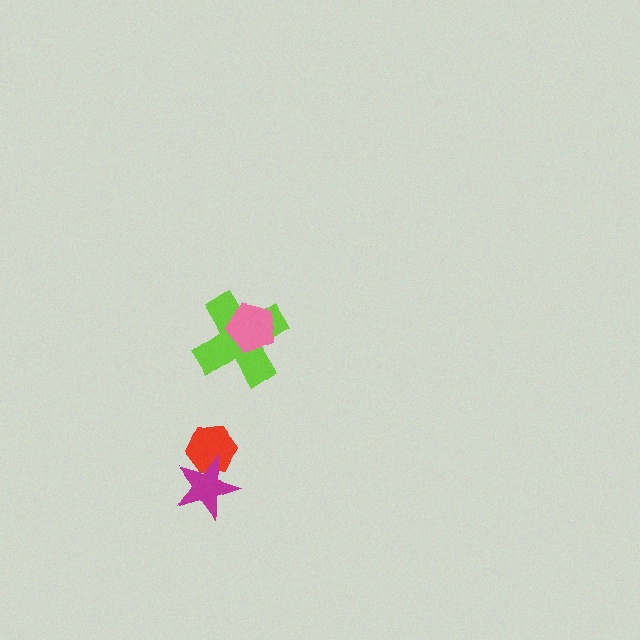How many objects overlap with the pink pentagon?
1 object overlaps with the pink pentagon.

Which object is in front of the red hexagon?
The magenta star is in front of the red hexagon.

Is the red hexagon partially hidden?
Yes, it is partially covered by another shape.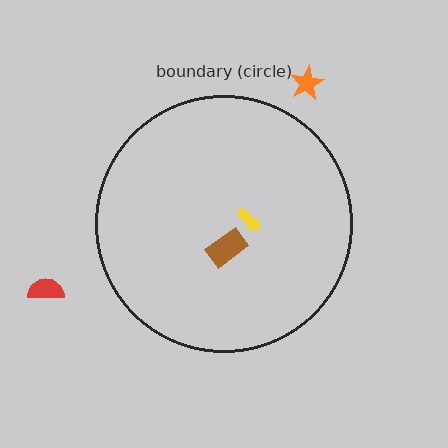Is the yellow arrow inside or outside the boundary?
Inside.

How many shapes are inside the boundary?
2 inside, 2 outside.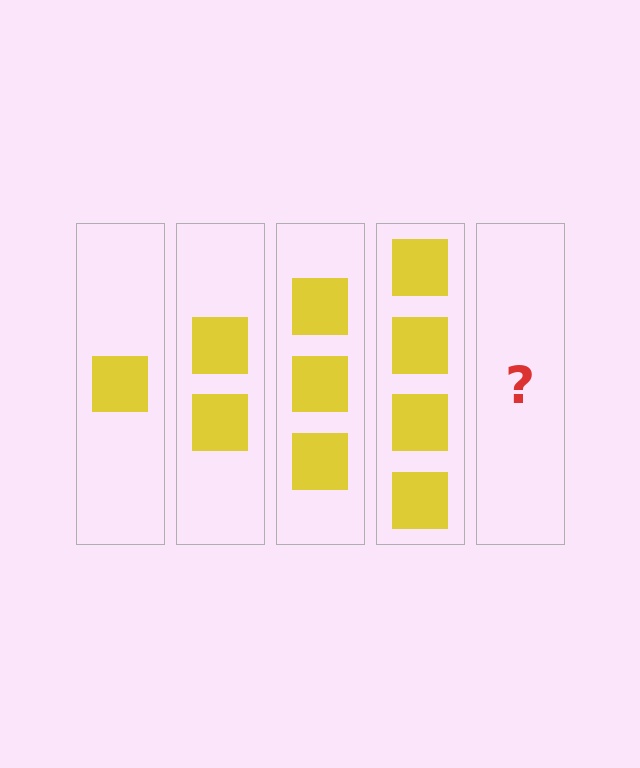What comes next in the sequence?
The next element should be 5 squares.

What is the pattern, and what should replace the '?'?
The pattern is that each step adds one more square. The '?' should be 5 squares.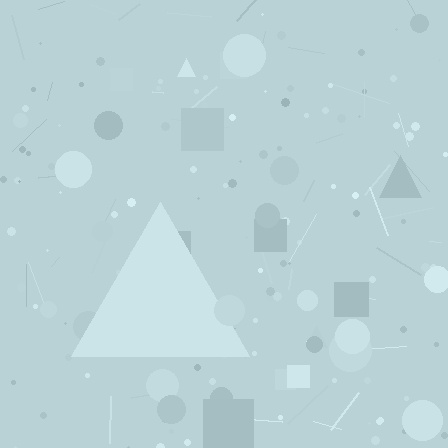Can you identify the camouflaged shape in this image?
The camouflaged shape is a triangle.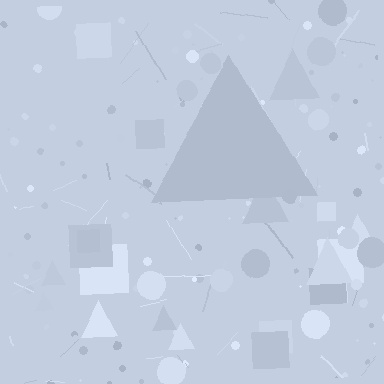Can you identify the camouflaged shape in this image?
The camouflaged shape is a triangle.